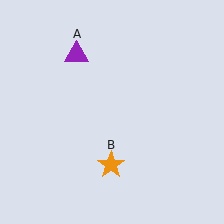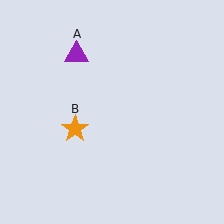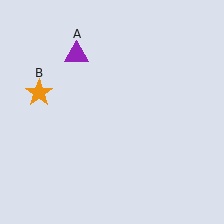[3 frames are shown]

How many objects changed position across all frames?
1 object changed position: orange star (object B).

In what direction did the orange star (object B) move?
The orange star (object B) moved up and to the left.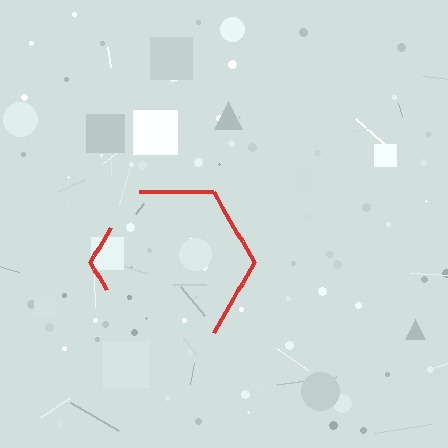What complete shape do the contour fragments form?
The contour fragments form a hexagon.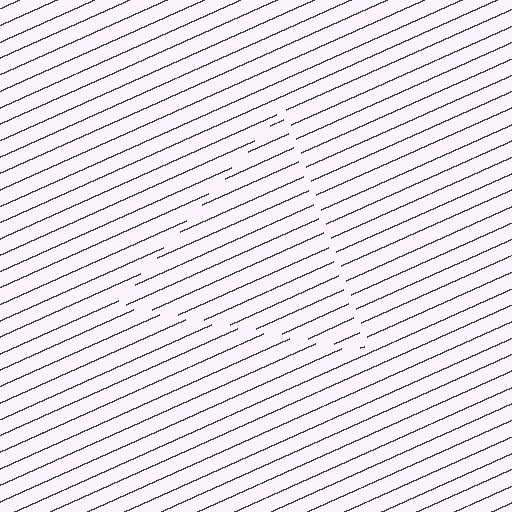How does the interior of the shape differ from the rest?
The interior of the shape contains the same grating, shifted by half a period — the contour is defined by the phase discontinuity where line-ends from the inner and outer gratings abut.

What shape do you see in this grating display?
An illusory triangle. The interior of the shape contains the same grating, shifted by half a period — the contour is defined by the phase discontinuity where line-ends from the inner and outer gratings abut.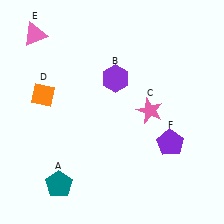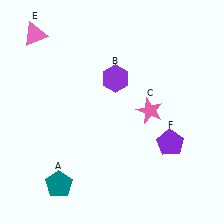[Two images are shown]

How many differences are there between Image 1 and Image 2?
There is 1 difference between the two images.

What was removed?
The orange diamond (D) was removed in Image 2.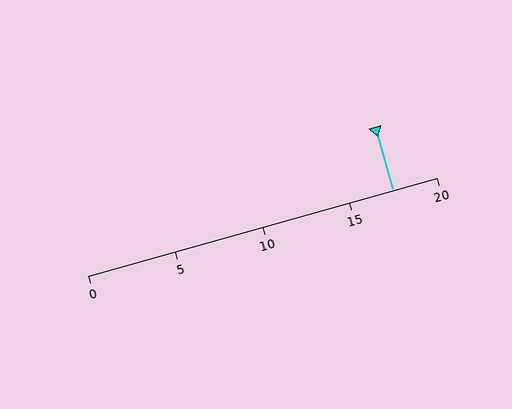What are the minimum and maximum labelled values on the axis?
The axis runs from 0 to 20.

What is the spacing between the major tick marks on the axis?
The major ticks are spaced 5 apart.